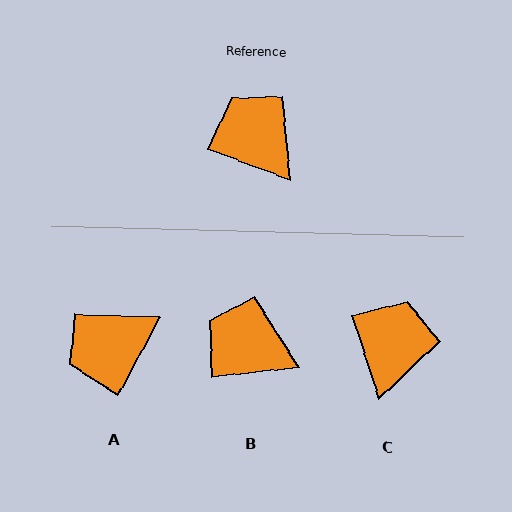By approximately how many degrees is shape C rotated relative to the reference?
Approximately 52 degrees clockwise.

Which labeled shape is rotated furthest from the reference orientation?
A, about 82 degrees away.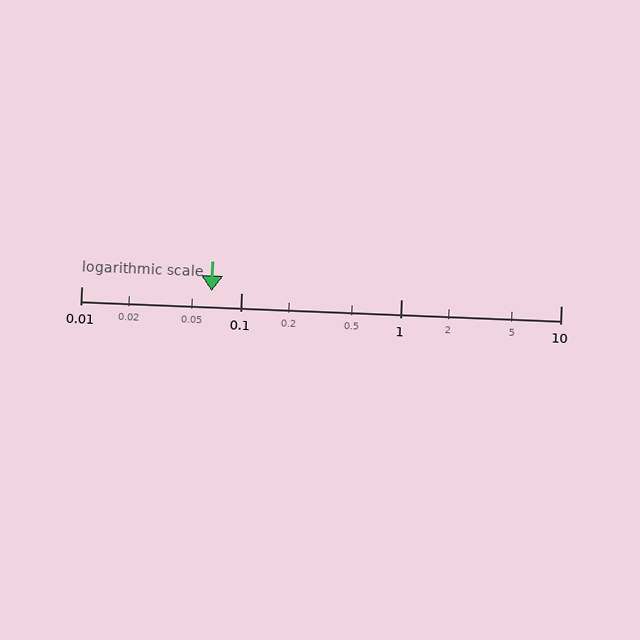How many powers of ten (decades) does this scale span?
The scale spans 3 decades, from 0.01 to 10.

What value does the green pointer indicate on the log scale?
The pointer indicates approximately 0.065.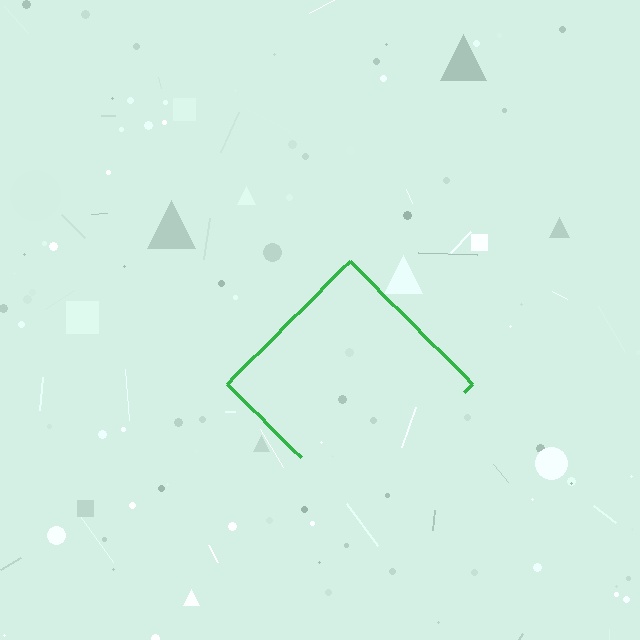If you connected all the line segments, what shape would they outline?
They would outline a diamond.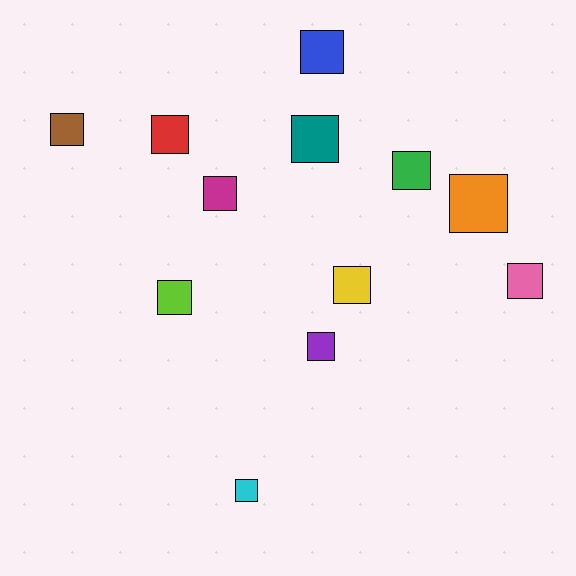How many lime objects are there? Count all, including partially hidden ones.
There is 1 lime object.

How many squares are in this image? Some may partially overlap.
There are 12 squares.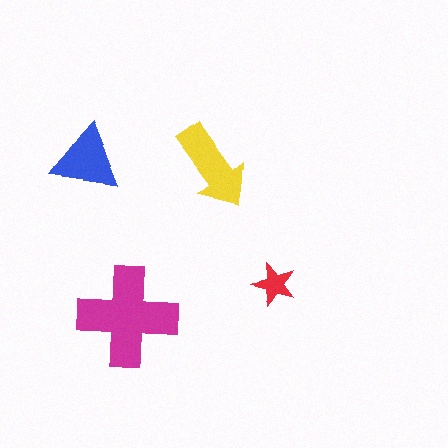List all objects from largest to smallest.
The magenta cross, the yellow arrow, the blue triangle, the red star.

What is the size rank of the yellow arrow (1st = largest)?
2nd.